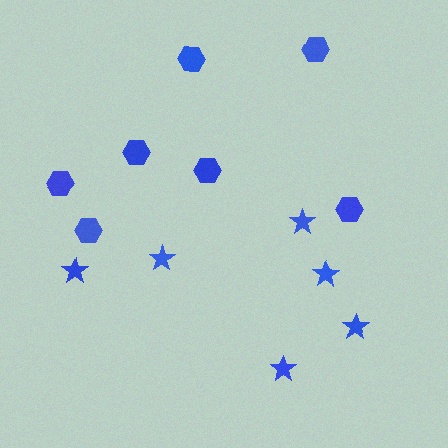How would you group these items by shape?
There are 2 groups: one group of hexagons (7) and one group of stars (6).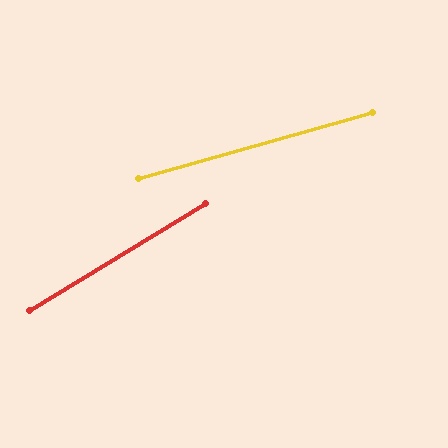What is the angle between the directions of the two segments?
Approximately 15 degrees.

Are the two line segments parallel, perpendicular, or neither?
Neither parallel nor perpendicular — they differ by about 15°.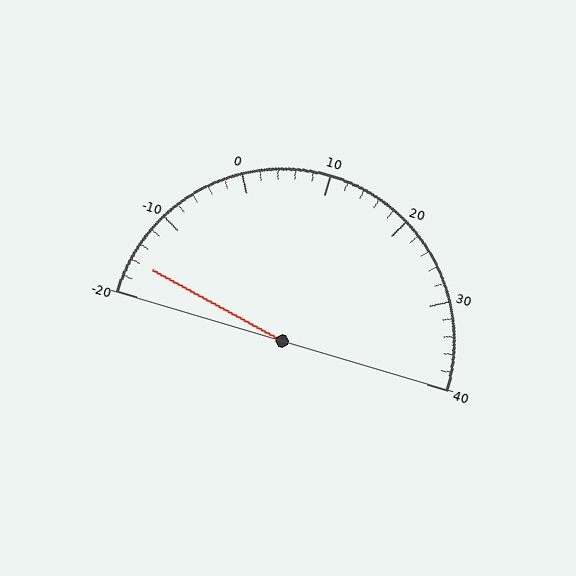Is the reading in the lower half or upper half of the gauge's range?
The reading is in the lower half of the range (-20 to 40).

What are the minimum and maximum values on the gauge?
The gauge ranges from -20 to 40.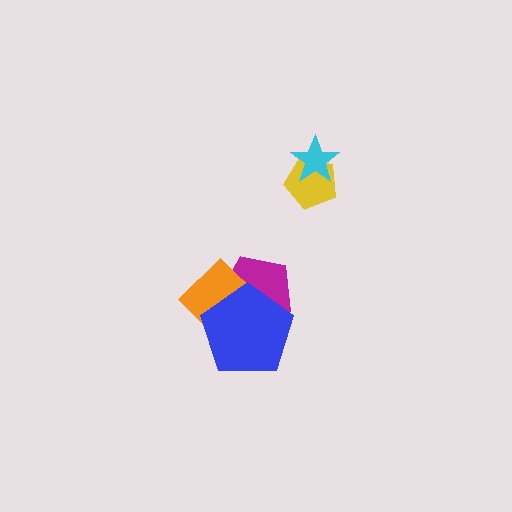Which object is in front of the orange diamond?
The blue pentagon is in front of the orange diamond.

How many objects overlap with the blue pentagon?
2 objects overlap with the blue pentagon.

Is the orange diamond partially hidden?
Yes, it is partially covered by another shape.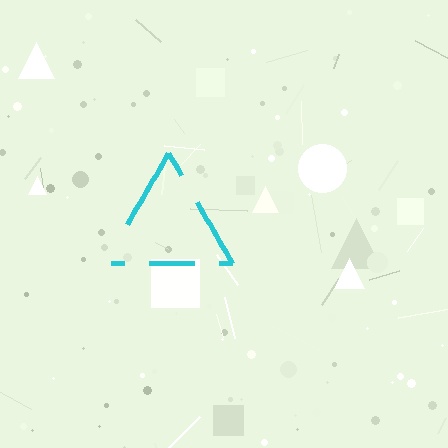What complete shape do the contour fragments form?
The contour fragments form a triangle.